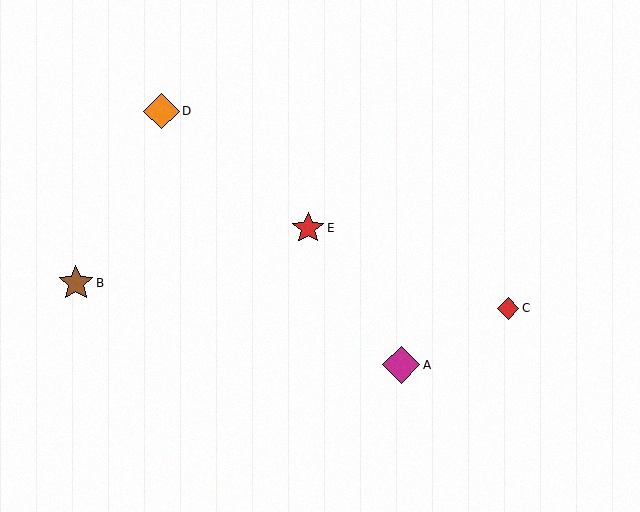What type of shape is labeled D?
Shape D is an orange diamond.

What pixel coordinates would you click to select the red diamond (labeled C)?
Click at (508, 308) to select the red diamond C.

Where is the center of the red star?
The center of the red star is at (308, 228).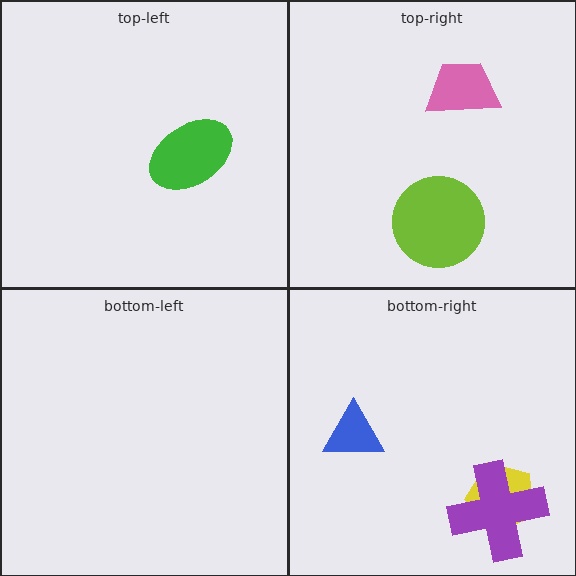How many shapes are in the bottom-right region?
3.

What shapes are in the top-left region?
The green ellipse.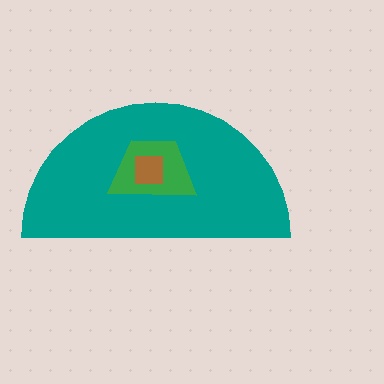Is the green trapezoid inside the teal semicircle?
Yes.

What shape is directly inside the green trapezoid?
The brown square.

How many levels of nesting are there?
3.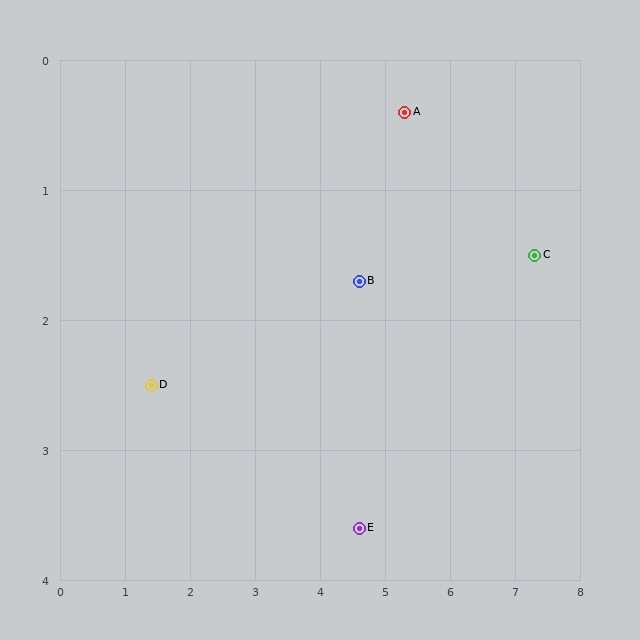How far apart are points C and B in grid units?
Points C and B are about 2.7 grid units apart.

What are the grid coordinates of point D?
Point D is at approximately (1.4, 2.5).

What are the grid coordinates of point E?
Point E is at approximately (4.6, 3.6).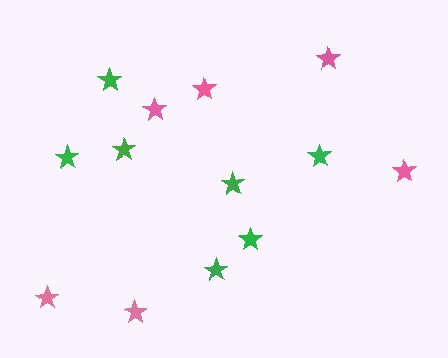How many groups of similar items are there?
There are 2 groups: one group of pink stars (6) and one group of green stars (7).